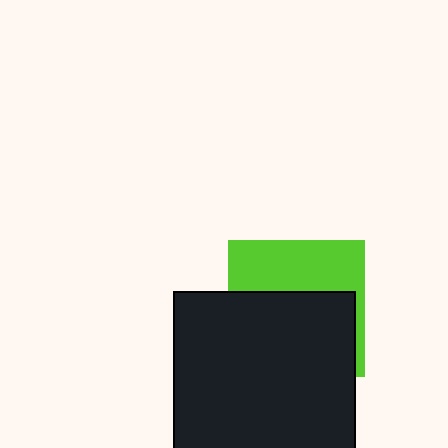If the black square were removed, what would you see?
You would see the complete lime square.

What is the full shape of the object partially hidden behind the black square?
The partially hidden object is a lime square.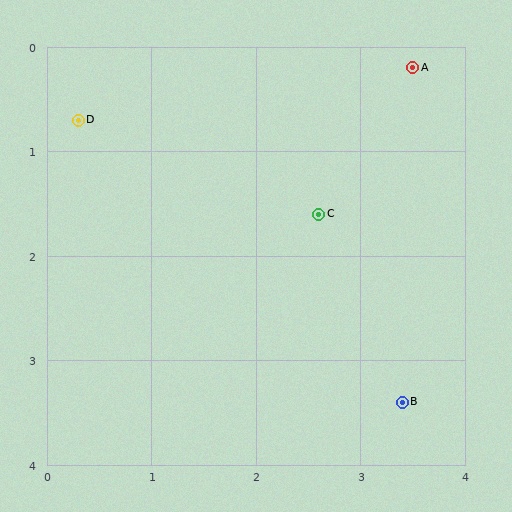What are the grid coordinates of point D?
Point D is at approximately (0.3, 0.7).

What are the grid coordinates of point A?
Point A is at approximately (3.5, 0.2).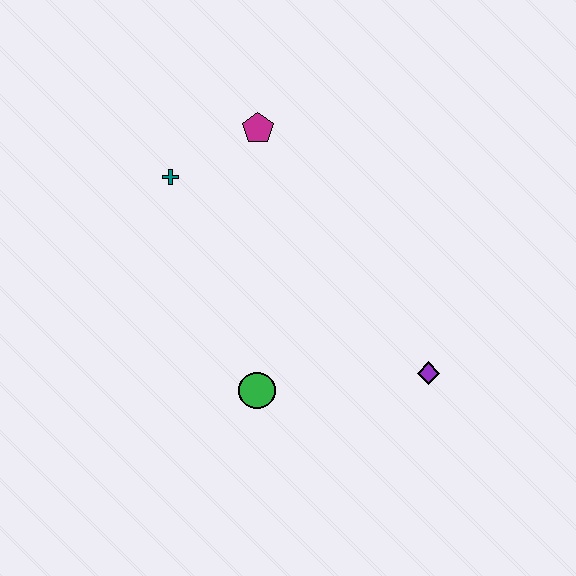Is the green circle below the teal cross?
Yes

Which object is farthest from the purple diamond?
The teal cross is farthest from the purple diamond.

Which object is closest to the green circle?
The purple diamond is closest to the green circle.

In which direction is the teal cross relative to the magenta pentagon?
The teal cross is to the left of the magenta pentagon.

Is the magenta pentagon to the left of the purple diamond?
Yes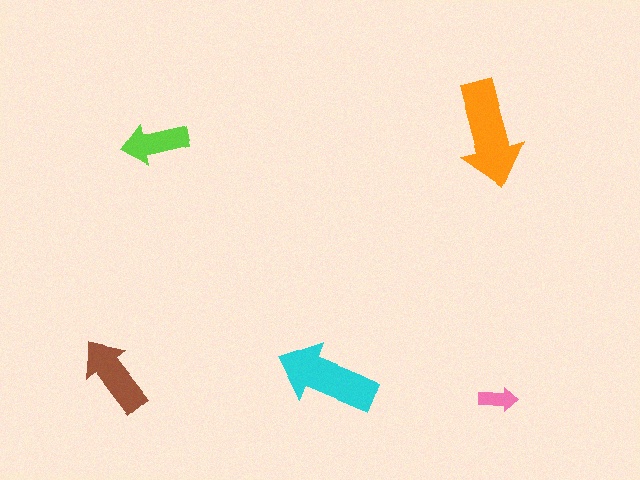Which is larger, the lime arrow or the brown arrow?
The brown one.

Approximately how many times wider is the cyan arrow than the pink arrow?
About 2.5 times wider.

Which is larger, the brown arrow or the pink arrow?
The brown one.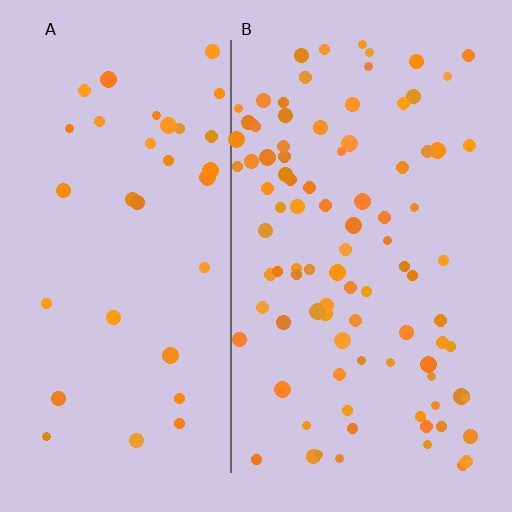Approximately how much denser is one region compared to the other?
Approximately 2.8× — region B over region A.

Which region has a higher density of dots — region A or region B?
B (the right).